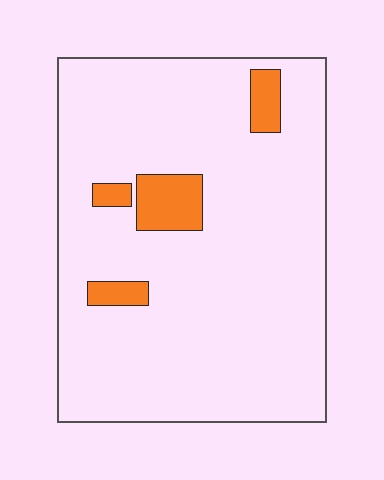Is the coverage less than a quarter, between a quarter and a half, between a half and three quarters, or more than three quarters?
Less than a quarter.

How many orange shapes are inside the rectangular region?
4.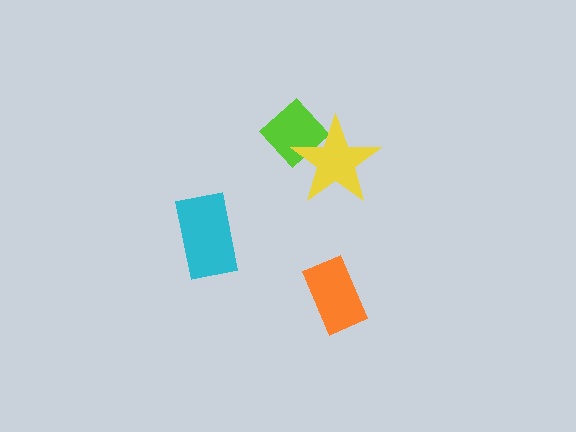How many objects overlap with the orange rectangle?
0 objects overlap with the orange rectangle.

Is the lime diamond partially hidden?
Yes, it is partially covered by another shape.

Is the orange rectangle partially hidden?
No, no other shape covers it.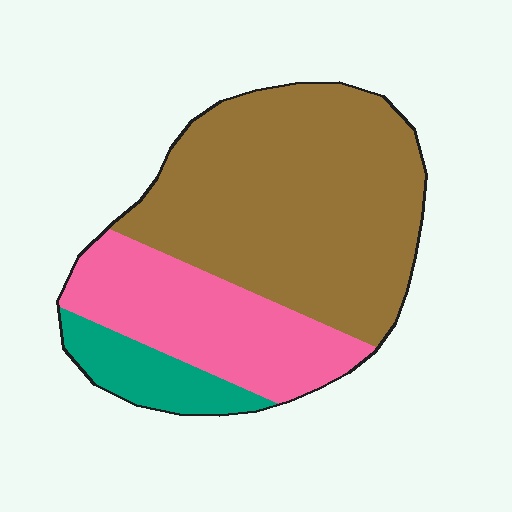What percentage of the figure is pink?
Pink covers around 30% of the figure.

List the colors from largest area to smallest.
From largest to smallest: brown, pink, teal.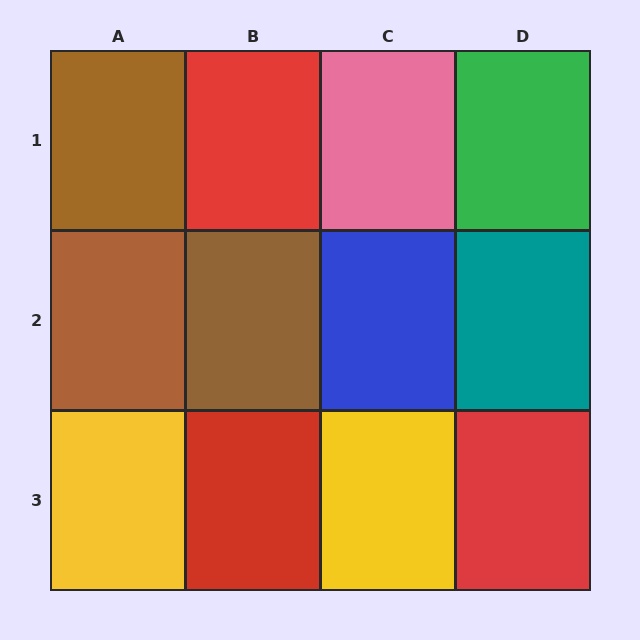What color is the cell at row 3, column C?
Yellow.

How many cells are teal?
1 cell is teal.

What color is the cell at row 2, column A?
Brown.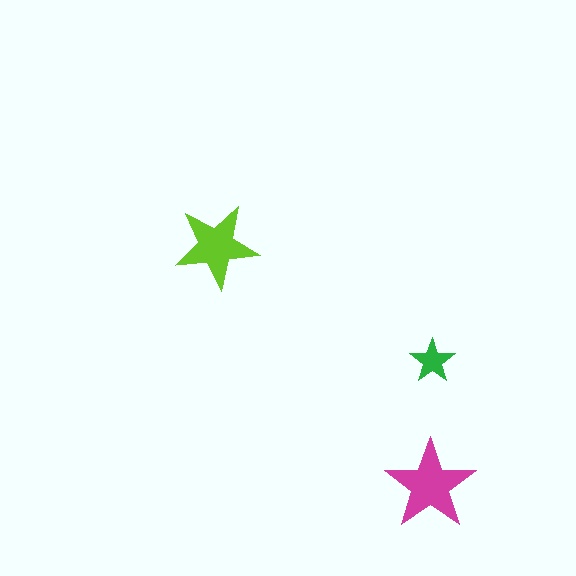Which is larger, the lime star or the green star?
The lime one.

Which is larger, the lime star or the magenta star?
The magenta one.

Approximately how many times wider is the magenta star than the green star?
About 2 times wider.